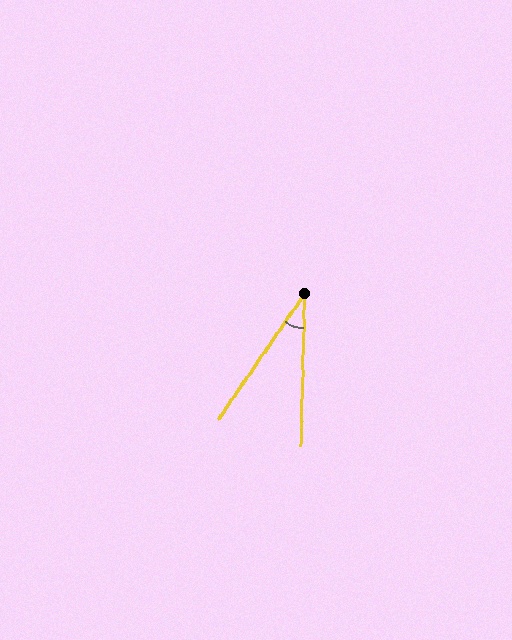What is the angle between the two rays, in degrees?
Approximately 33 degrees.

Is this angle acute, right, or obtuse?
It is acute.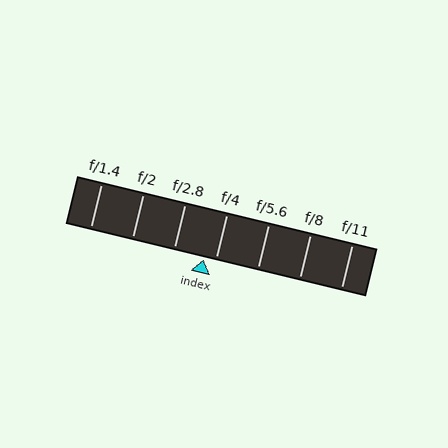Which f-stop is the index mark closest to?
The index mark is closest to f/4.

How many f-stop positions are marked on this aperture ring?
There are 7 f-stop positions marked.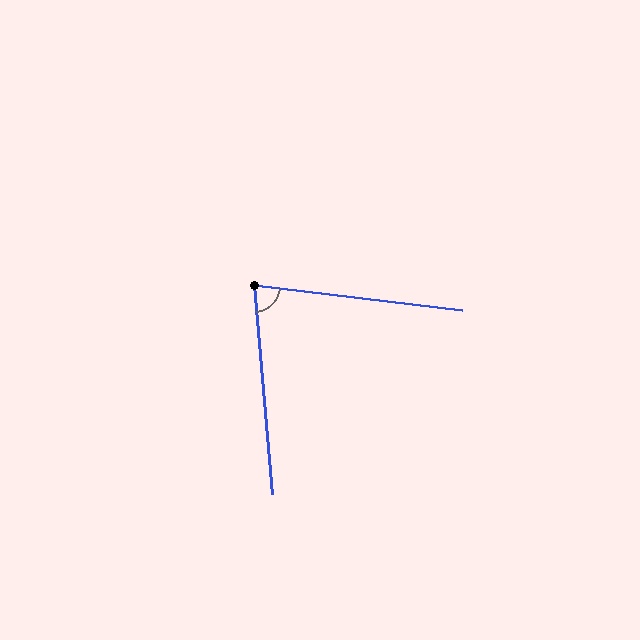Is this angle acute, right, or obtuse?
It is acute.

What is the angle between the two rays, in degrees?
Approximately 78 degrees.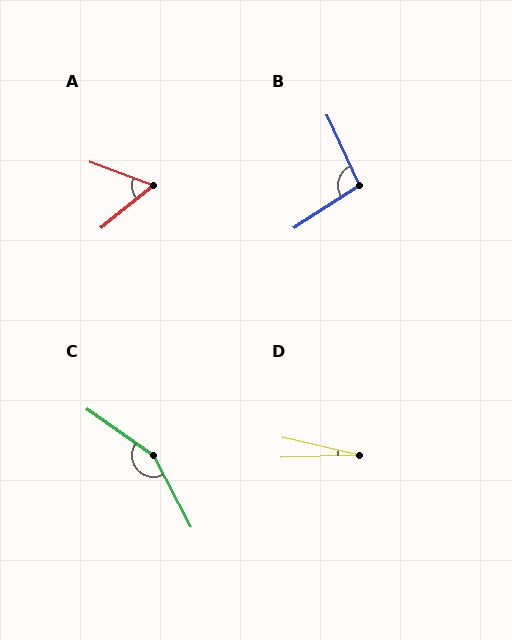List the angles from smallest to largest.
D (15°), A (59°), B (98°), C (153°).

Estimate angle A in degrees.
Approximately 59 degrees.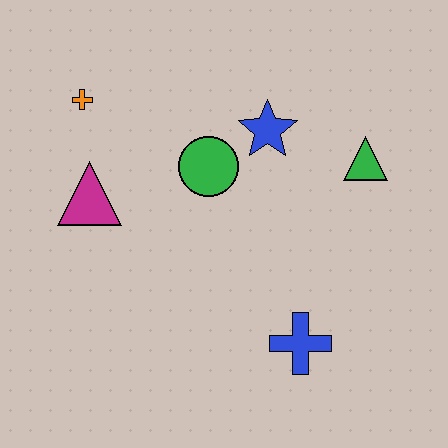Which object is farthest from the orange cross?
The blue cross is farthest from the orange cross.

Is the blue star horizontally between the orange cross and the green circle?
No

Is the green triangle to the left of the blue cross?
No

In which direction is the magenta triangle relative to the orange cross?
The magenta triangle is below the orange cross.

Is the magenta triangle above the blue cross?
Yes